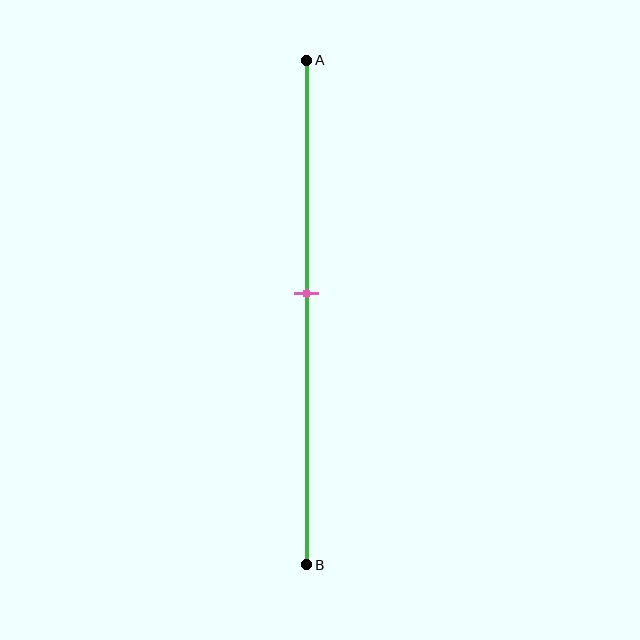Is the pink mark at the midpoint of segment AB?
No, the mark is at about 45% from A, not at the 50% midpoint.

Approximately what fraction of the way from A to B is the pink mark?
The pink mark is approximately 45% of the way from A to B.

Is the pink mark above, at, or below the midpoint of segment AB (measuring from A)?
The pink mark is above the midpoint of segment AB.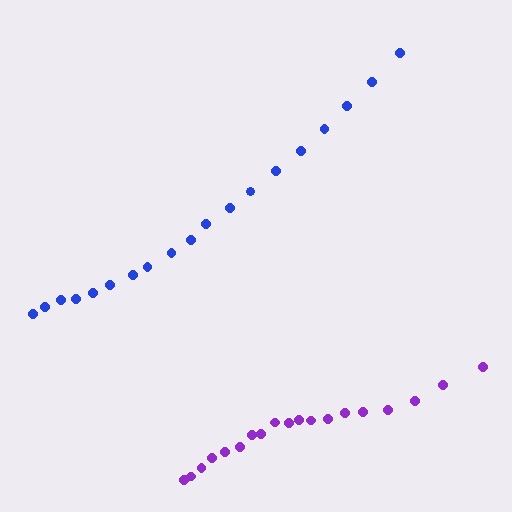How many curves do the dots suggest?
There are 2 distinct paths.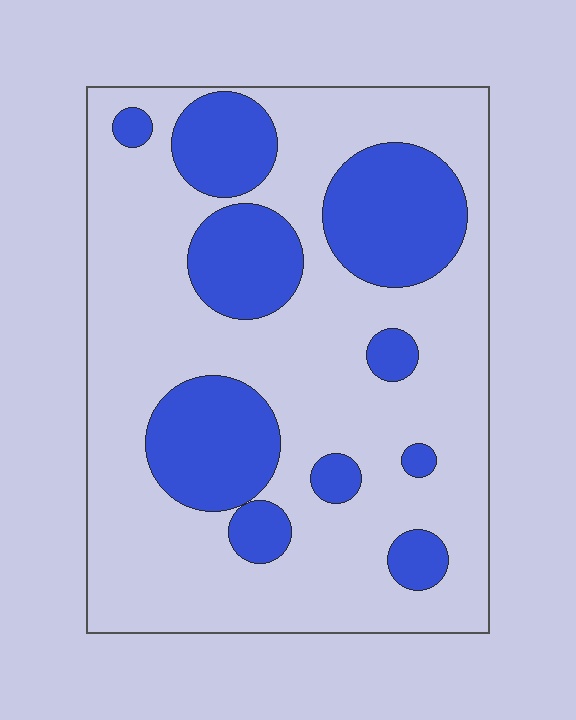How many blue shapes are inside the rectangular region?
10.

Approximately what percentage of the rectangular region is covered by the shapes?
Approximately 30%.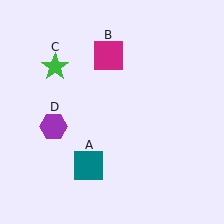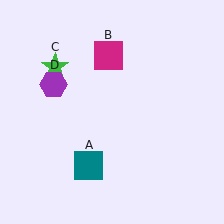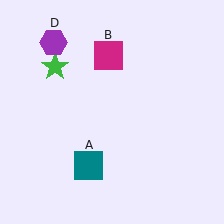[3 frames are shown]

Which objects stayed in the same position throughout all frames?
Teal square (object A) and magenta square (object B) and green star (object C) remained stationary.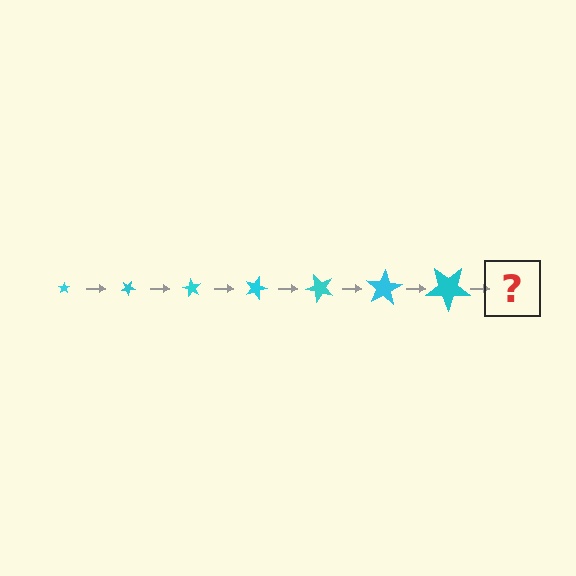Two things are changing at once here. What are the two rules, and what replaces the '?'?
The two rules are that the star grows larger each step and it rotates 30 degrees each step. The '?' should be a star, larger than the previous one and rotated 210 degrees from the start.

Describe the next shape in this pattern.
It should be a star, larger than the previous one and rotated 210 degrees from the start.